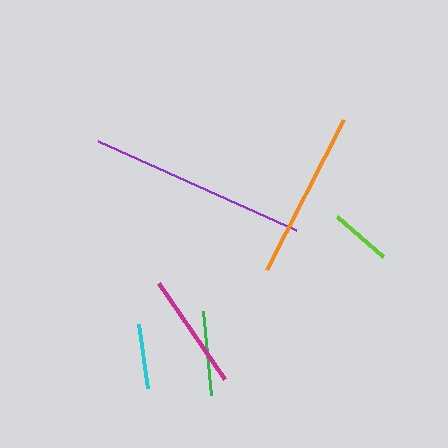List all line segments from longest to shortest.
From longest to shortest: purple, orange, magenta, green, cyan, lime.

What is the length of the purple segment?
The purple segment is approximately 217 pixels long.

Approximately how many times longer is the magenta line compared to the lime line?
The magenta line is approximately 1.9 times the length of the lime line.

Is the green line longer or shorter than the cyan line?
The green line is longer than the cyan line.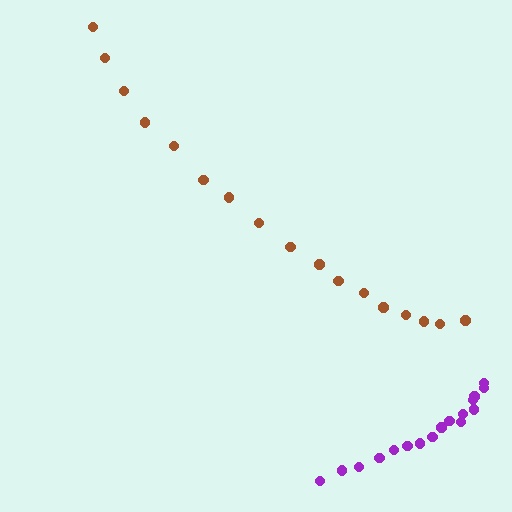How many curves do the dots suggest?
There are 2 distinct paths.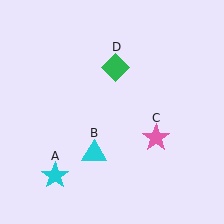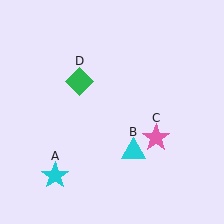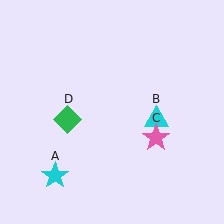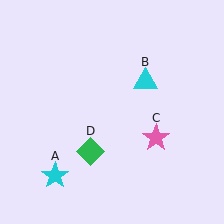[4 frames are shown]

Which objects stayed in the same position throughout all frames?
Cyan star (object A) and pink star (object C) remained stationary.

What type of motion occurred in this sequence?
The cyan triangle (object B), green diamond (object D) rotated counterclockwise around the center of the scene.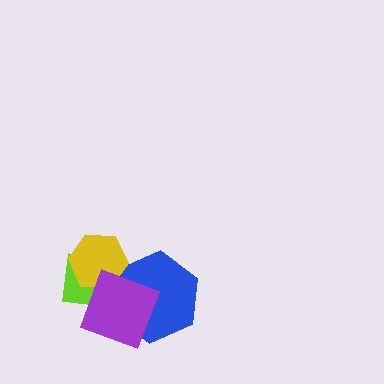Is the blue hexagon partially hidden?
Yes, it is partially covered by another shape.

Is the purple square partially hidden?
No, no other shape covers it.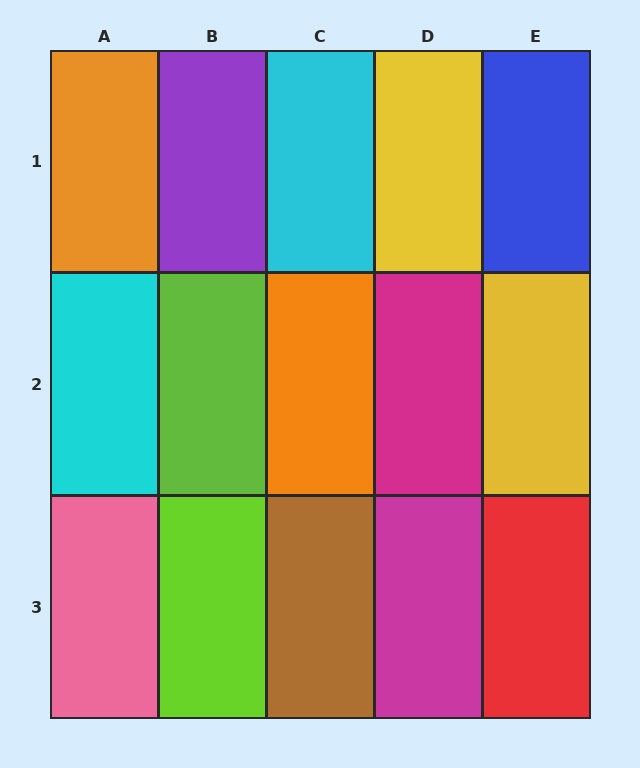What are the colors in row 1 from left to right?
Orange, purple, cyan, yellow, blue.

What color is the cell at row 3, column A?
Pink.